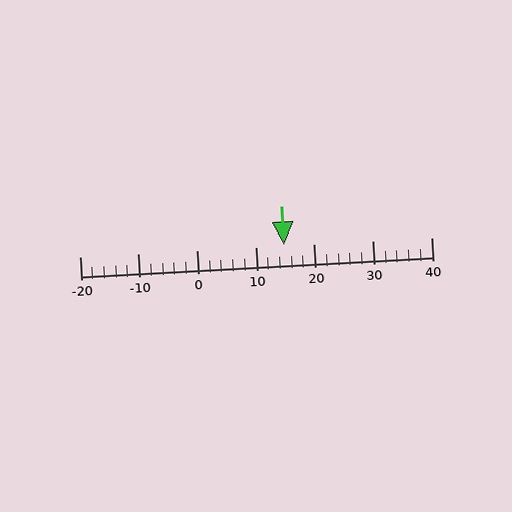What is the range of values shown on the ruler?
The ruler shows values from -20 to 40.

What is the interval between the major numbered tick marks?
The major tick marks are spaced 10 units apart.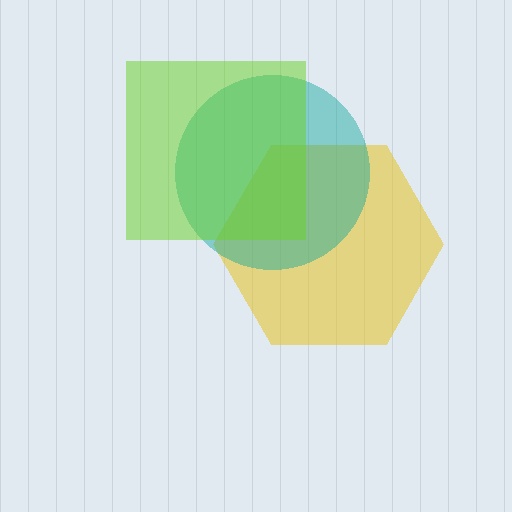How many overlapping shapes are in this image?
There are 3 overlapping shapes in the image.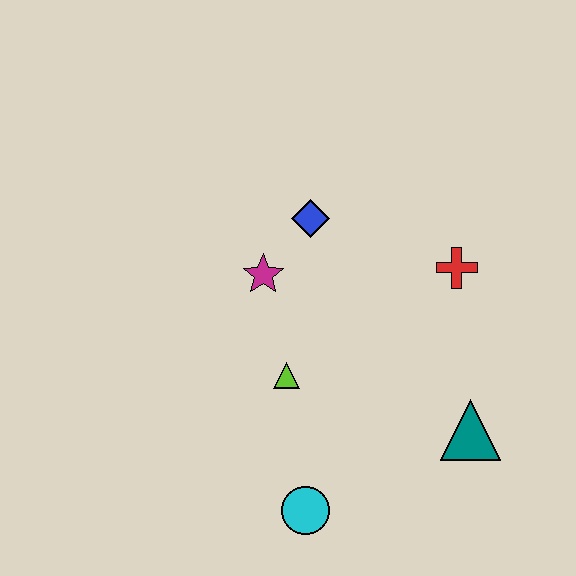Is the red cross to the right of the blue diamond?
Yes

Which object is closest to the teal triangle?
The red cross is closest to the teal triangle.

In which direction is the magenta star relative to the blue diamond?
The magenta star is below the blue diamond.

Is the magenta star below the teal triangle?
No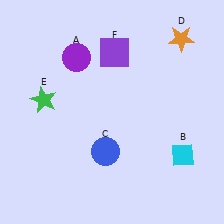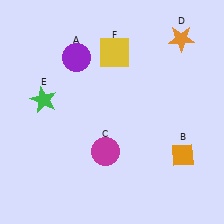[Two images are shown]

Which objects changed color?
B changed from cyan to orange. C changed from blue to magenta. F changed from purple to yellow.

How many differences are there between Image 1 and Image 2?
There are 3 differences between the two images.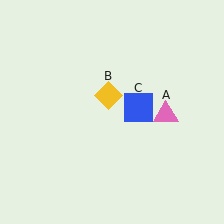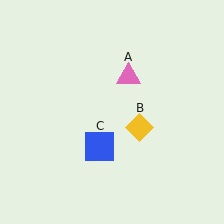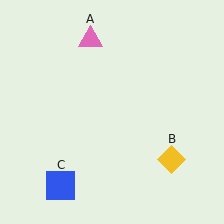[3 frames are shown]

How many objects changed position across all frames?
3 objects changed position: pink triangle (object A), yellow diamond (object B), blue square (object C).